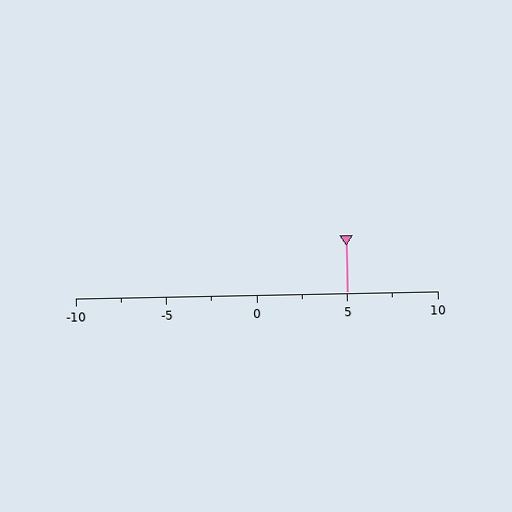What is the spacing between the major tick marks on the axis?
The major ticks are spaced 5 apart.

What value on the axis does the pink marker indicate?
The marker indicates approximately 5.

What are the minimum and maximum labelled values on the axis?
The axis runs from -10 to 10.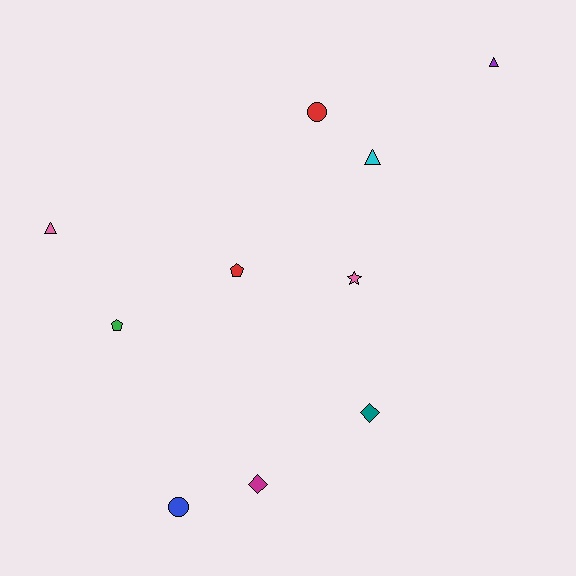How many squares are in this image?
There are no squares.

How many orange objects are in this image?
There are no orange objects.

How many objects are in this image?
There are 10 objects.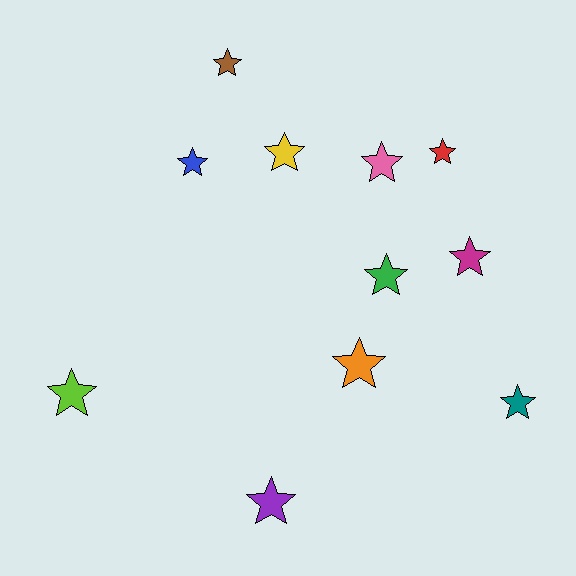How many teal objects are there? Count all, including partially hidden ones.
There is 1 teal object.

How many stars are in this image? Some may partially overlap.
There are 11 stars.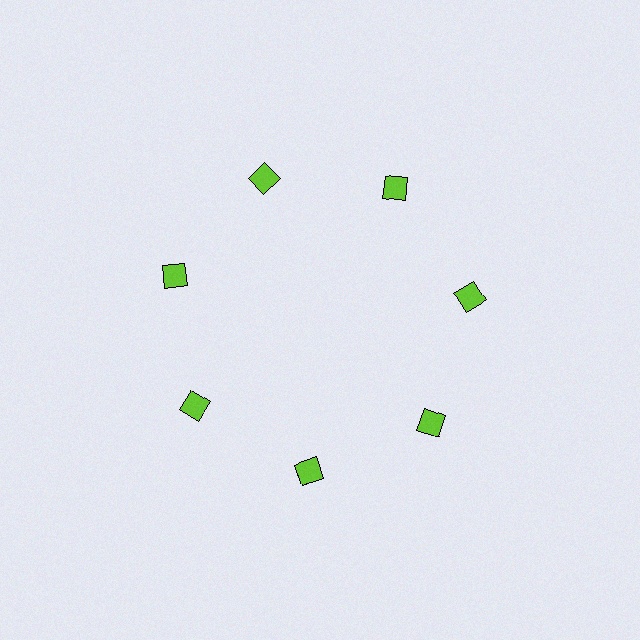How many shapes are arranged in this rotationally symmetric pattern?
There are 7 shapes, arranged in 7 groups of 1.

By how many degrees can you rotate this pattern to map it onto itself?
The pattern maps onto itself every 51 degrees of rotation.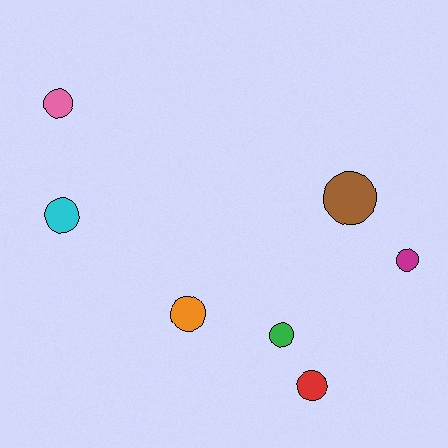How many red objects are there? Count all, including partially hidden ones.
There is 1 red object.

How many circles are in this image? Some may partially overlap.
There are 7 circles.